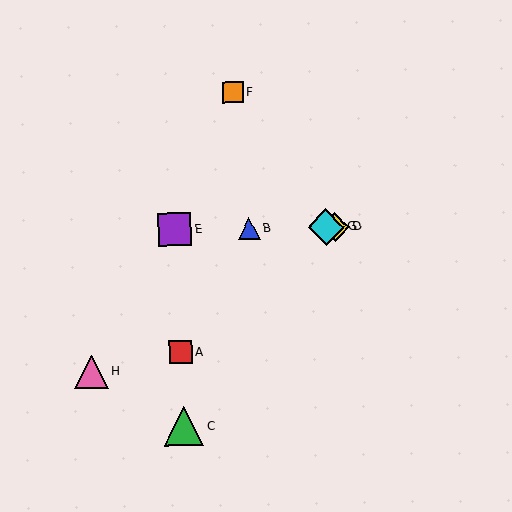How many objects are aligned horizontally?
4 objects (B, D, E, G) are aligned horizontally.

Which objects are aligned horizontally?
Objects B, D, E, G are aligned horizontally.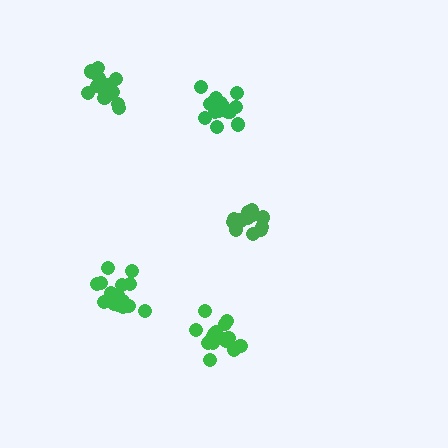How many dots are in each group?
Group 1: 17 dots, Group 2: 14 dots, Group 3: 15 dots, Group 4: 14 dots, Group 5: 17 dots (77 total).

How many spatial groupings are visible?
There are 5 spatial groupings.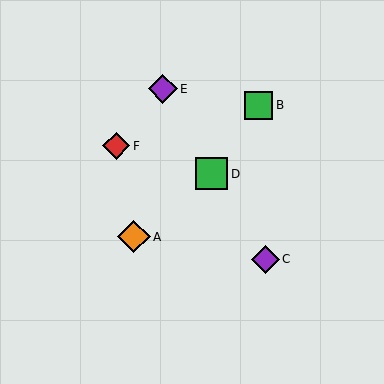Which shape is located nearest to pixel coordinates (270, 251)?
The purple diamond (labeled C) at (265, 259) is nearest to that location.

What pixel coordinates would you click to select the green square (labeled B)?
Click at (258, 105) to select the green square B.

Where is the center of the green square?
The center of the green square is at (212, 174).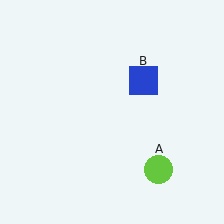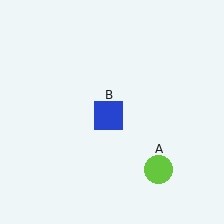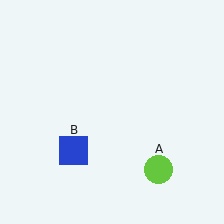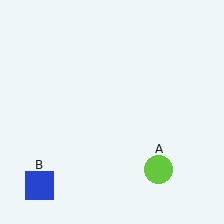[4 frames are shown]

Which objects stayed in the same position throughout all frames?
Lime circle (object A) remained stationary.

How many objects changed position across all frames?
1 object changed position: blue square (object B).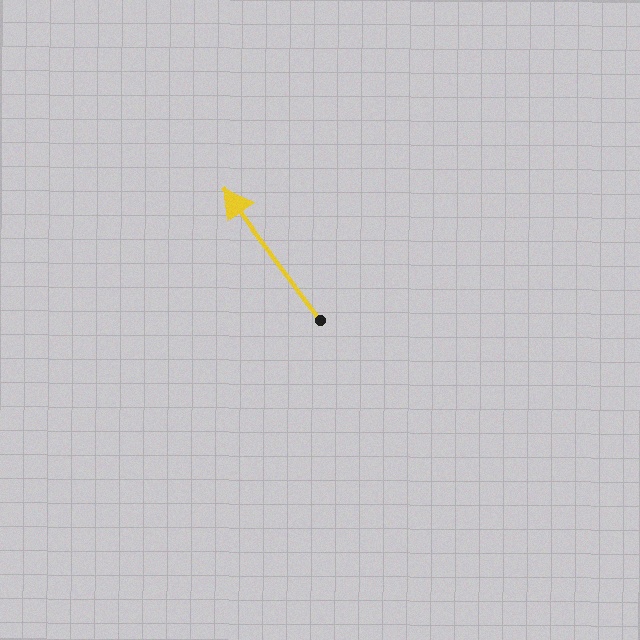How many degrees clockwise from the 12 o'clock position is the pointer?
Approximately 323 degrees.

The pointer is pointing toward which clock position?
Roughly 11 o'clock.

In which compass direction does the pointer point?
Northwest.